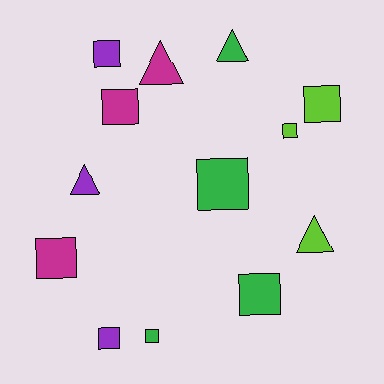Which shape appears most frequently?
Square, with 9 objects.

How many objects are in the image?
There are 13 objects.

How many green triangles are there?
There is 1 green triangle.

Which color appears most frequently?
Green, with 4 objects.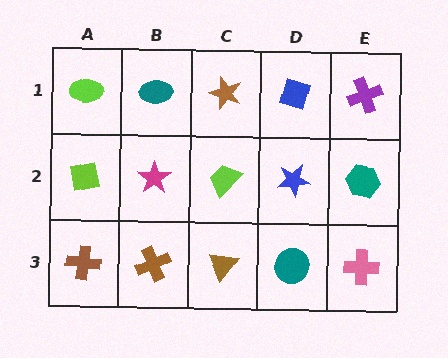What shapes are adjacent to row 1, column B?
A magenta star (row 2, column B), a lime ellipse (row 1, column A), a brown star (row 1, column C).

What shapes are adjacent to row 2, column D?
A blue diamond (row 1, column D), a teal circle (row 3, column D), a lime trapezoid (row 2, column C), a teal hexagon (row 2, column E).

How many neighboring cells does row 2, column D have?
4.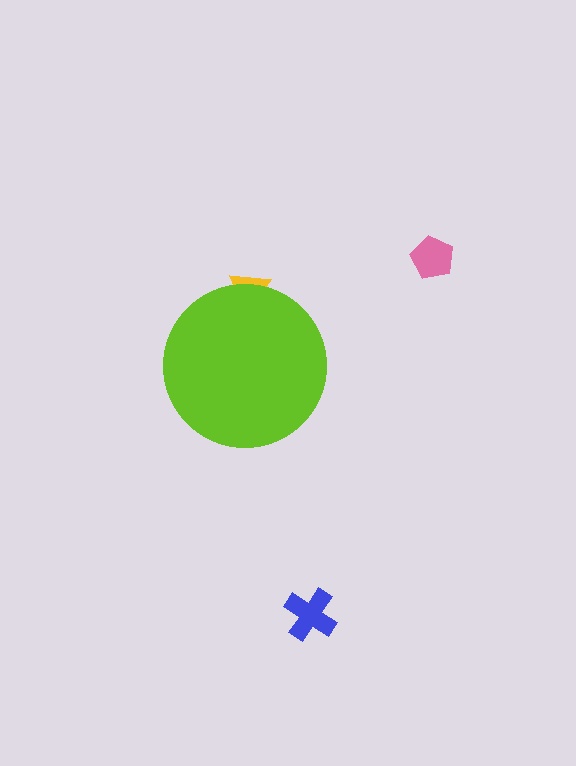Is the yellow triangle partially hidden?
Yes, the yellow triangle is partially hidden behind the lime circle.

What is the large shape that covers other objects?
A lime circle.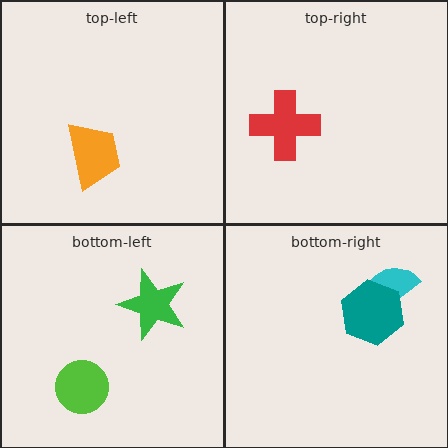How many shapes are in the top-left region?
1.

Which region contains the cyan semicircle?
The bottom-right region.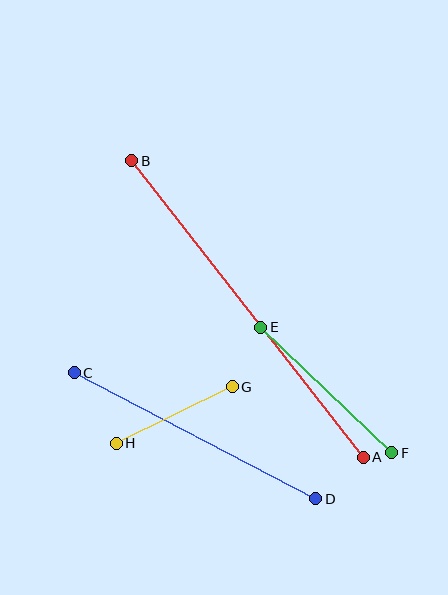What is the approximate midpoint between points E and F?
The midpoint is at approximately (326, 390) pixels.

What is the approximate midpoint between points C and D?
The midpoint is at approximately (195, 436) pixels.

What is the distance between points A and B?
The distance is approximately 376 pixels.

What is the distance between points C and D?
The distance is approximately 272 pixels.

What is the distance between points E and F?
The distance is approximately 181 pixels.